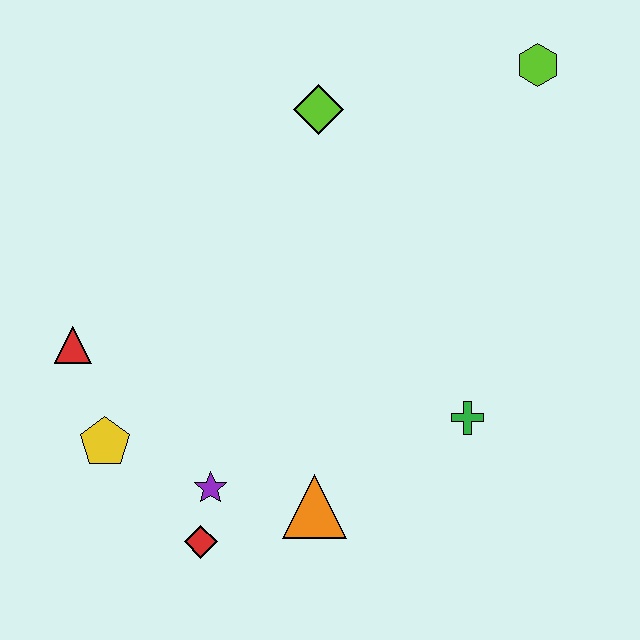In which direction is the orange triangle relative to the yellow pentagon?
The orange triangle is to the right of the yellow pentagon.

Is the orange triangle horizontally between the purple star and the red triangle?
No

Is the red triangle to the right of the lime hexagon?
No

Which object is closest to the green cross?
The orange triangle is closest to the green cross.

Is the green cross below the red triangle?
Yes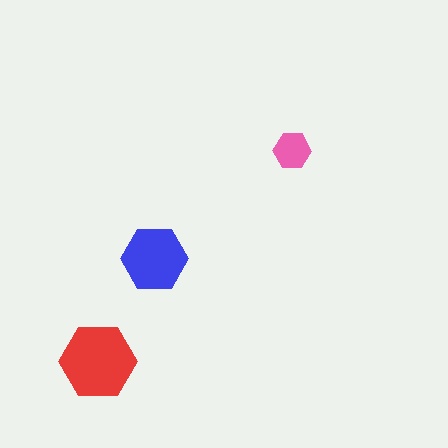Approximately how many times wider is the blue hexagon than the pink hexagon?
About 1.5 times wider.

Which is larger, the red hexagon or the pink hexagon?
The red one.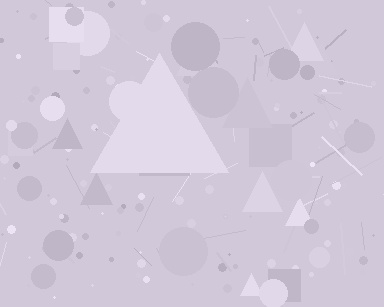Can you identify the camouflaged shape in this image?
The camouflaged shape is a triangle.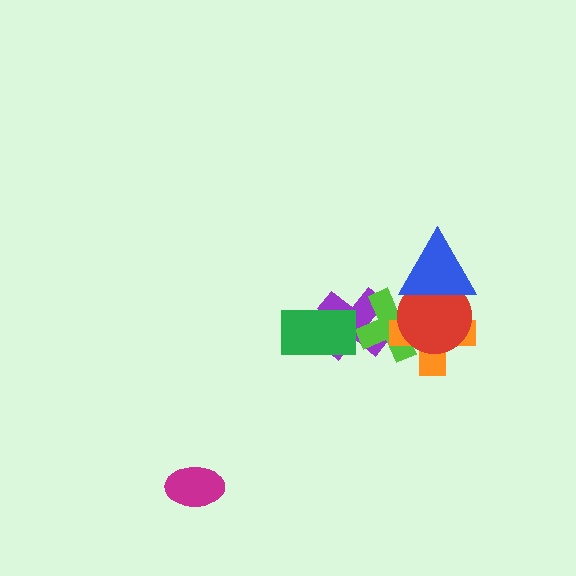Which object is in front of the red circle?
The blue triangle is in front of the red circle.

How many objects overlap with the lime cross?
4 objects overlap with the lime cross.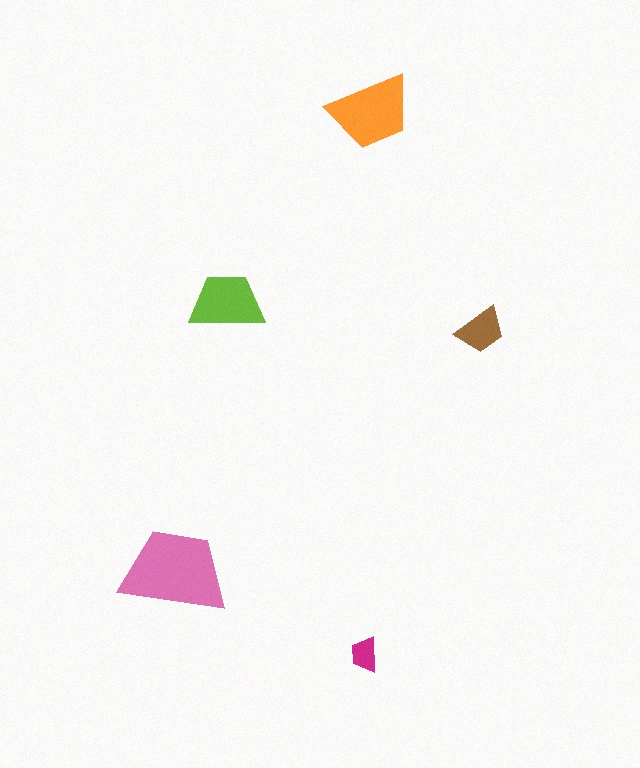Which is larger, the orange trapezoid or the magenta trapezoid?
The orange one.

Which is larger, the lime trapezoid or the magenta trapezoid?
The lime one.